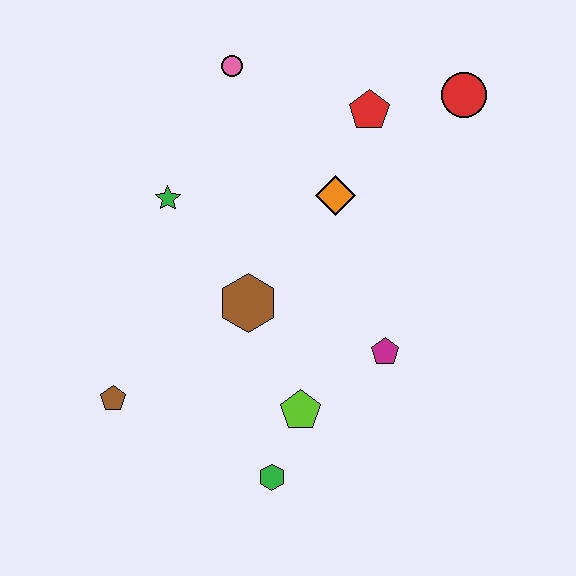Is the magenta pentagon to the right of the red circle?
No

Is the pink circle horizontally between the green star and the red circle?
Yes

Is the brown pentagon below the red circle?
Yes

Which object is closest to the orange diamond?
The red pentagon is closest to the orange diamond.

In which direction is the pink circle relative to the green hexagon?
The pink circle is above the green hexagon.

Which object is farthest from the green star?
The red circle is farthest from the green star.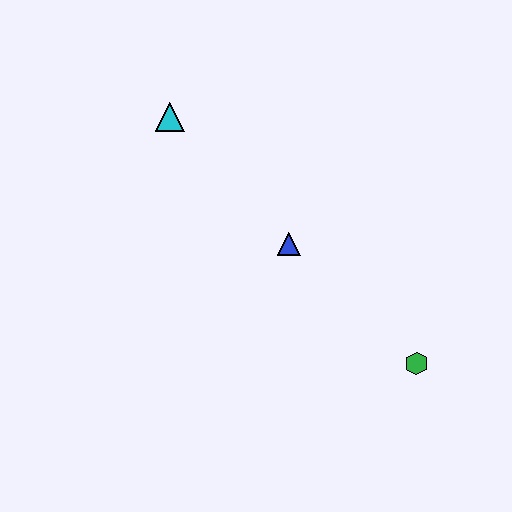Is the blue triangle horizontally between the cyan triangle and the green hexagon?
Yes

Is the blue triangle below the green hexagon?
No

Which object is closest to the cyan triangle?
The blue triangle is closest to the cyan triangle.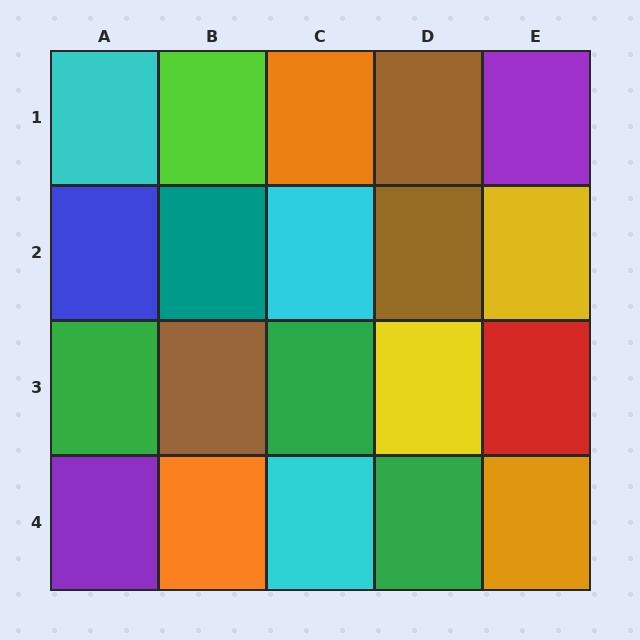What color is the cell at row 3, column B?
Brown.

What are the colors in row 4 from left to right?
Purple, orange, cyan, green, orange.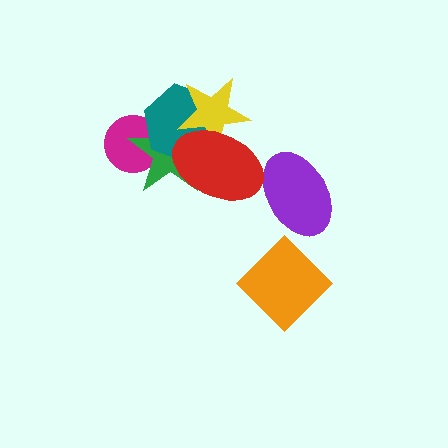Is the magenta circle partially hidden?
Yes, it is partially covered by another shape.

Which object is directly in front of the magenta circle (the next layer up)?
The green star is directly in front of the magenta circle.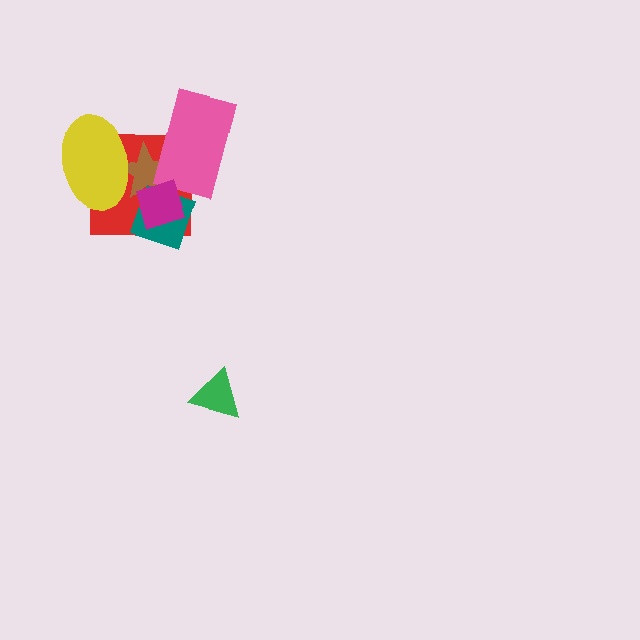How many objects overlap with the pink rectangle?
2 objects overlap with the pink rectangle.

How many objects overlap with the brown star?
5 objects overlap with the brown star.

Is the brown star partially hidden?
Yes, it is partially covered by another shape.